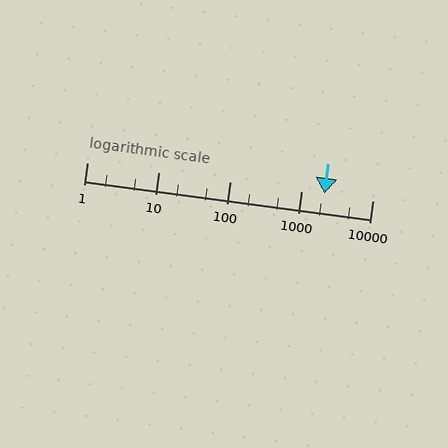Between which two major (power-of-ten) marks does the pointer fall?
The pointer is between 1000 and 10000.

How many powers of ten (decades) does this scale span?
The scale spans 4 decades, from 1 to 10000.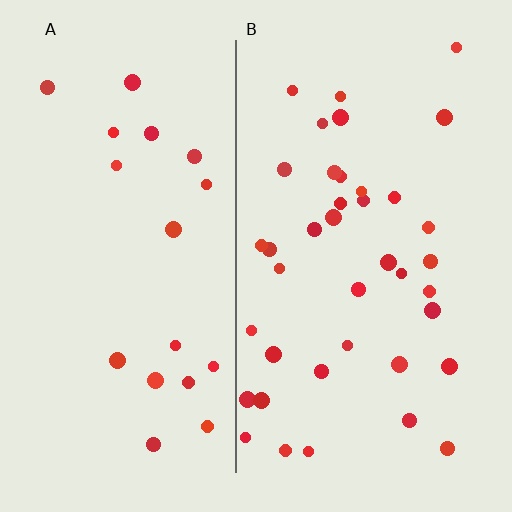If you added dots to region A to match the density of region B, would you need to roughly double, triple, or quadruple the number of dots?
Approximately double.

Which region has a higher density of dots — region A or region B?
B (the right).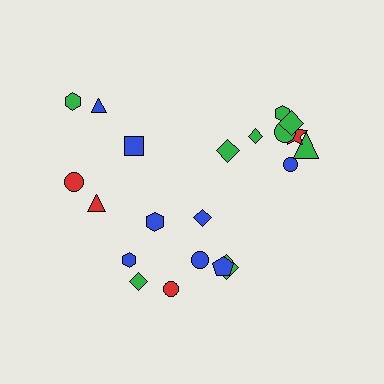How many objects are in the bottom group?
There are 8 objects.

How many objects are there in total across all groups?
There are 21 objects.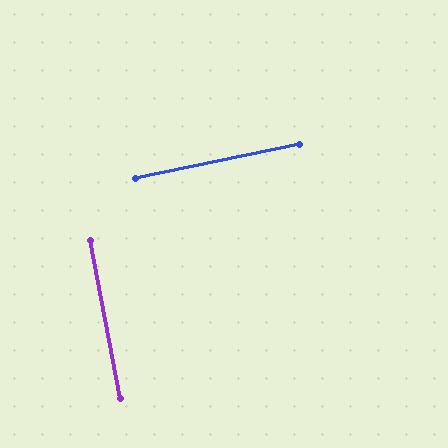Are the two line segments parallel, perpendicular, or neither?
Perpendicular — they meet at approximately 89°.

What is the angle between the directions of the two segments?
Approximately 89 degrees.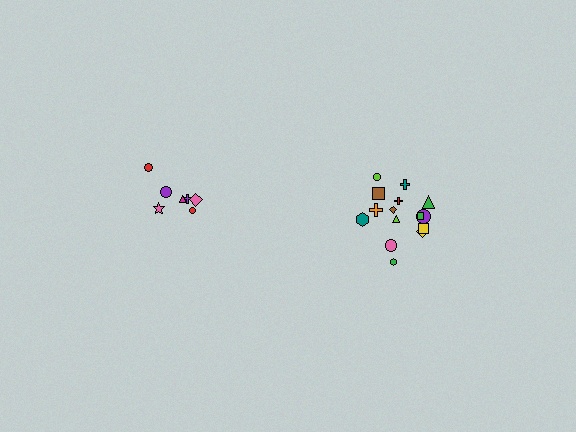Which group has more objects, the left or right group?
The right group.